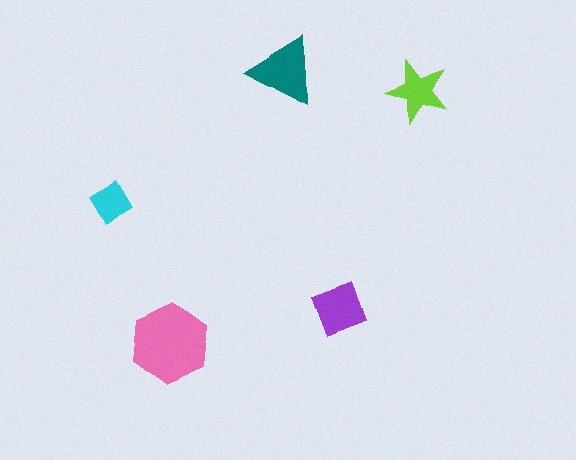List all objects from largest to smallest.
The pink hexagon, the teal triangle, the purple square, the lime star, the cyan diamond.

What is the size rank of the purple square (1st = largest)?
3rd.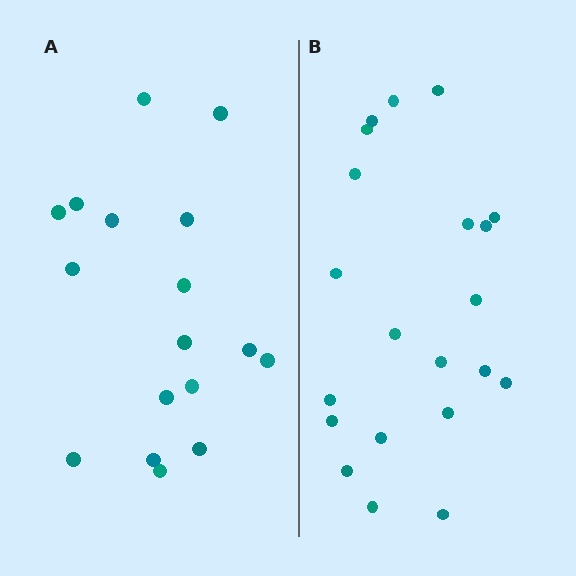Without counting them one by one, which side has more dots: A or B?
Region B (the right region) has more dots.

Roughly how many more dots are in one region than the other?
Region B has about 4 more dots than region A.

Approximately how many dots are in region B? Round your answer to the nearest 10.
About 20 dots. (The exact count is 21, which rounds to 20.)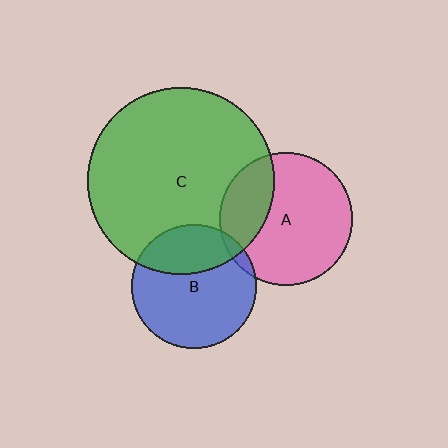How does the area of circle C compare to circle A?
Approximately 2.0 times.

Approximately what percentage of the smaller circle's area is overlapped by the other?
Approximately 5%.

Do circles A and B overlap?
Yes.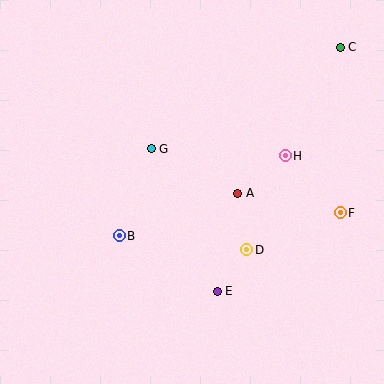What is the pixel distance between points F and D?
The distance between F and D is 100 pixels.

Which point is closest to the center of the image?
Point A at (238, 193) is closest to the center.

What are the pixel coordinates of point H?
Point H is at (285, 156).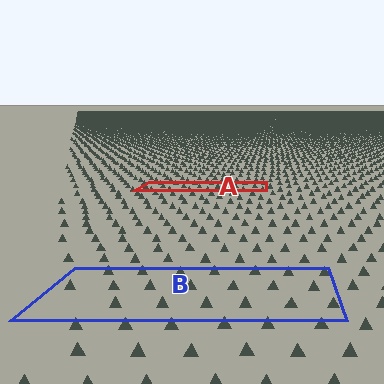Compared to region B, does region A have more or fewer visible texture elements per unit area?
Region A has more texture elements per unit area — they are packed more densely because it is farther away.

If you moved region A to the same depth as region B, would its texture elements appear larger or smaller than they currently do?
They would appear larger. At a closer depth, the same texture elements are projected at a bigger on-screen size.